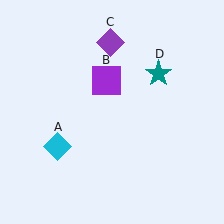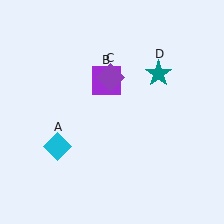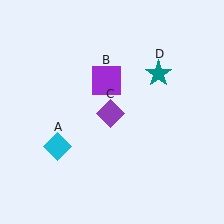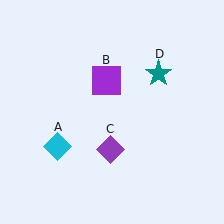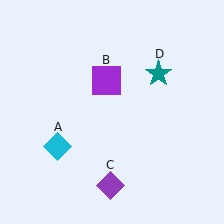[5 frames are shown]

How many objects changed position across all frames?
1 object changed position: purple diamond (object C).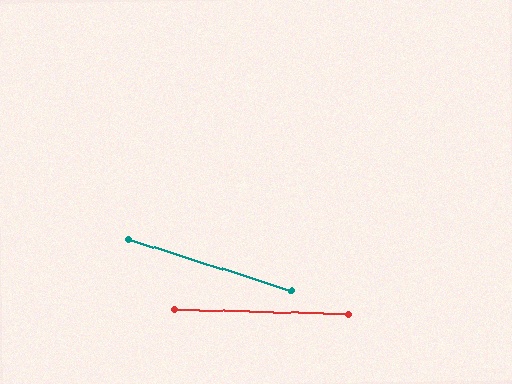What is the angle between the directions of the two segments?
Approximately 16 degrees.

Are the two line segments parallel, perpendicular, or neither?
Neither parallel nor perpendicular — they differ by about 16°.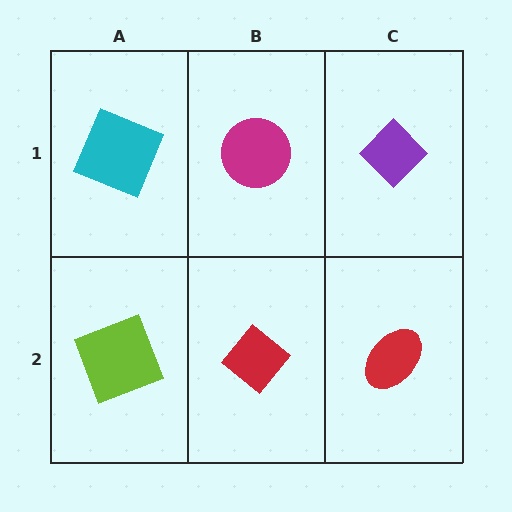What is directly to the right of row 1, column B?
A purple diamond.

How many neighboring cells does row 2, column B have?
3.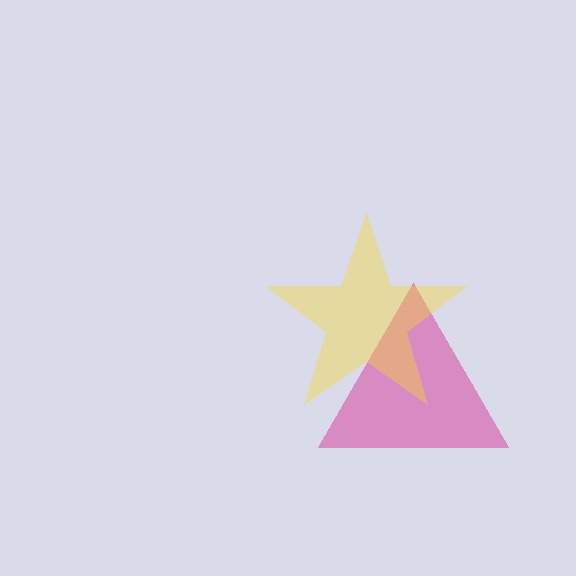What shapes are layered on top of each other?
The layered shapes are: a magenta triangle, a yellow star.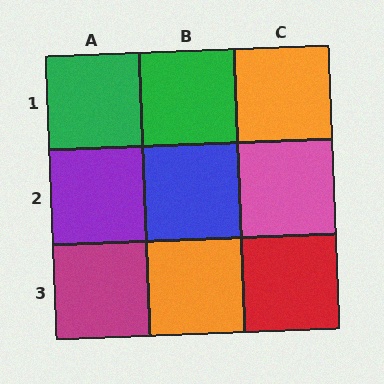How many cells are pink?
1 cell is pink.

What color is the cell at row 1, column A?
Green.